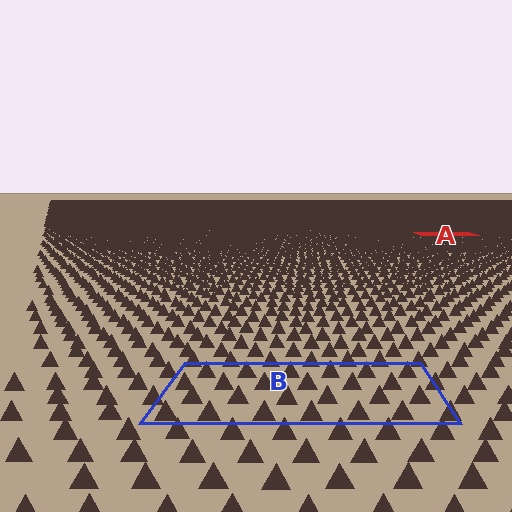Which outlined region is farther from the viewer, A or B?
Region A is farther from the viewer — the texture elements inside it appear smaller and more densely packed.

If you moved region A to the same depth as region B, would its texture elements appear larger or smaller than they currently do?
They would appear larger. At a closer depth, the same texture elements are projected at a bigger on-screen size.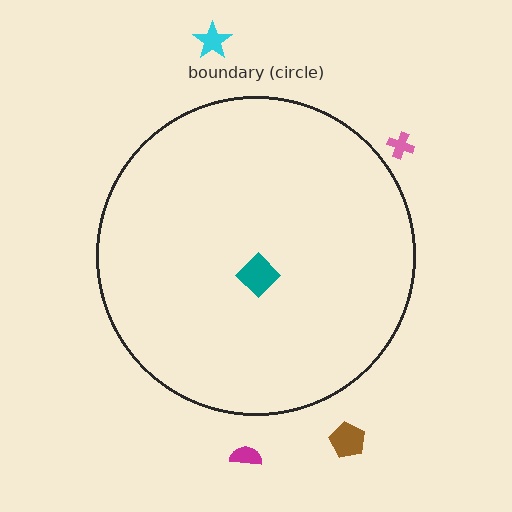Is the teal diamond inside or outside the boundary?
Inside.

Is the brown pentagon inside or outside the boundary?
Outside.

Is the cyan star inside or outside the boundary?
Outside.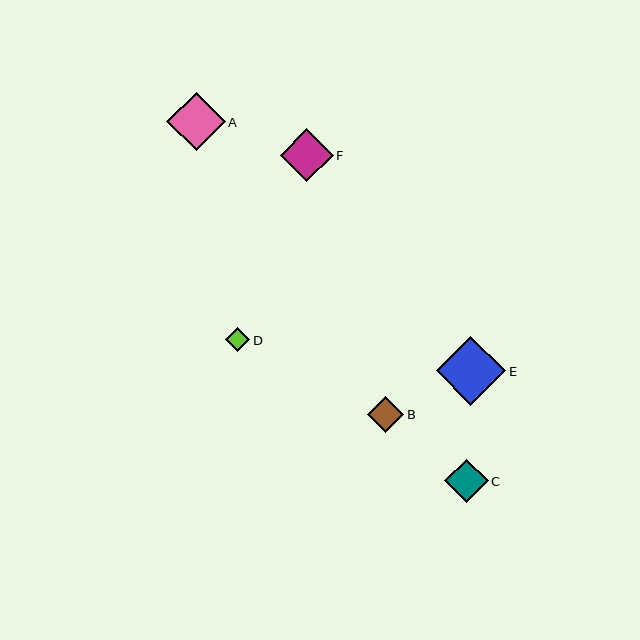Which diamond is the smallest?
Diamond D is the smallest with a size of approximately 24 pixels.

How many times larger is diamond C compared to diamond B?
Diamond C is approximately 1.2 times the size of diamond B.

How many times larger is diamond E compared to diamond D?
Diamond E is approximately 2.9 times the size of diamond D.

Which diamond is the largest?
Diamond E is the largest with a size of approximately 70 pixels.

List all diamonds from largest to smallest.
From largest to smallest: E, A, F, C, B, D.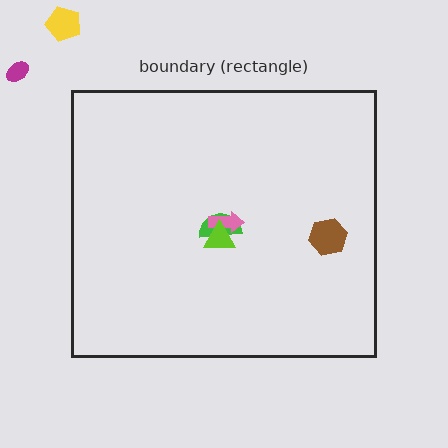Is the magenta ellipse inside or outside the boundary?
Outside.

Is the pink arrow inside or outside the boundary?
Inside.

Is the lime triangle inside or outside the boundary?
Inside.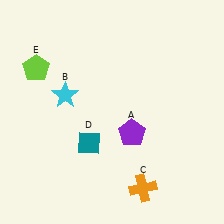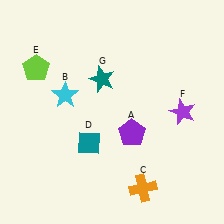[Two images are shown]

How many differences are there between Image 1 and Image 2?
There are 2 differences between the two images.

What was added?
A purple star (F), a teal star (G) were added in Image 2.